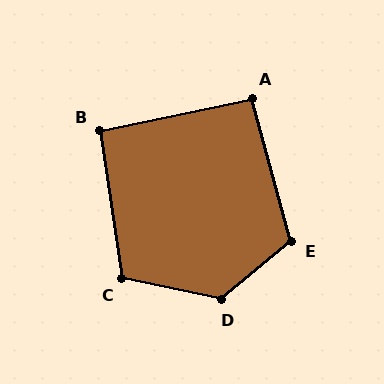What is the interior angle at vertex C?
Approximately 111 degrees (obtuse).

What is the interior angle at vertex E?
Approximately 114 degrees (obtuse).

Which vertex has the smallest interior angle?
B, at approximately 93 degrees.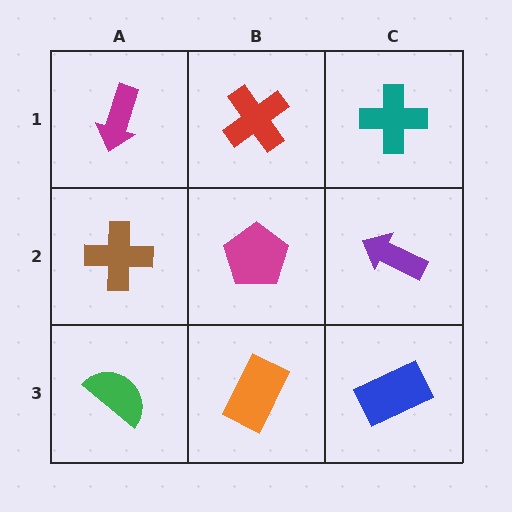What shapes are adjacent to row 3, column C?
A purple arrow (row 2, column C), an orange rectangle (row 3, column B).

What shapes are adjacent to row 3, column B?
A magenta pentagon (row 2, column B), a green semicircle (row 3, column A), a blue rectangle (row 3, column C).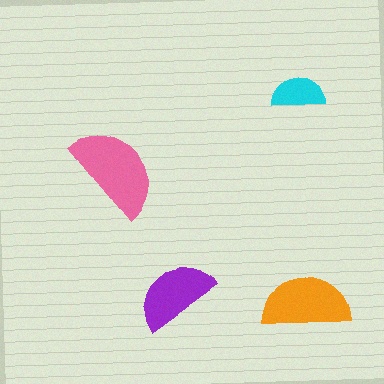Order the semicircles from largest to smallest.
the pink one, the orange one, the purple one, the cyan one.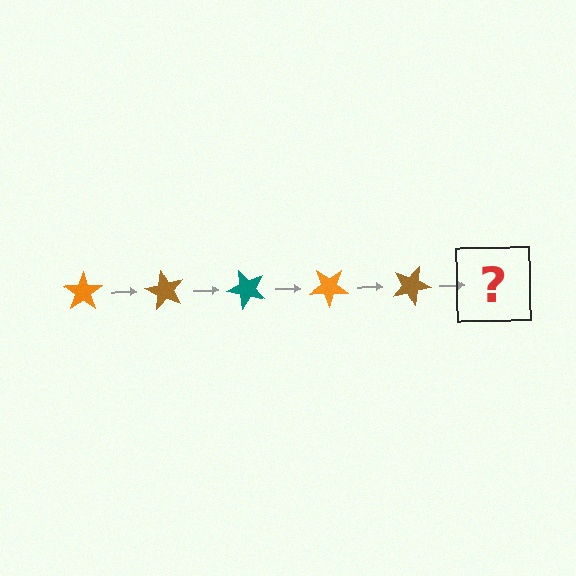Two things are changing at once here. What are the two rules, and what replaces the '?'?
The two rules are that it rotates 60 degrees each step and the color cycles through orange, brown, and teal. The '?' should be a teal star, rotated 300 degrees from the start.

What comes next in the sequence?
The next element should be a teal star, rotated 300 degrees from the start.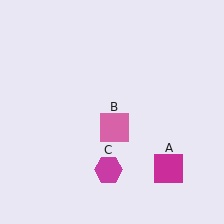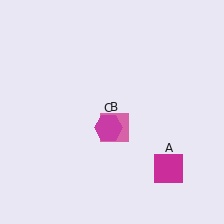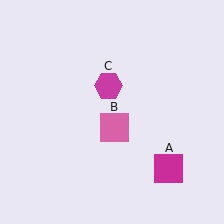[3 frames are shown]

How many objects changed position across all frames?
1 object changed position: magenta hexagon (object C).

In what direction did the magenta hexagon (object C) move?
The magenta hexagon (object C) moved up.